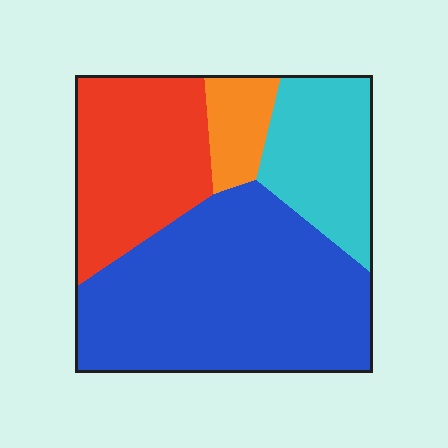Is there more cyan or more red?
Red.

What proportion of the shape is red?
Red takes up about one quarter (1/4) of the shape.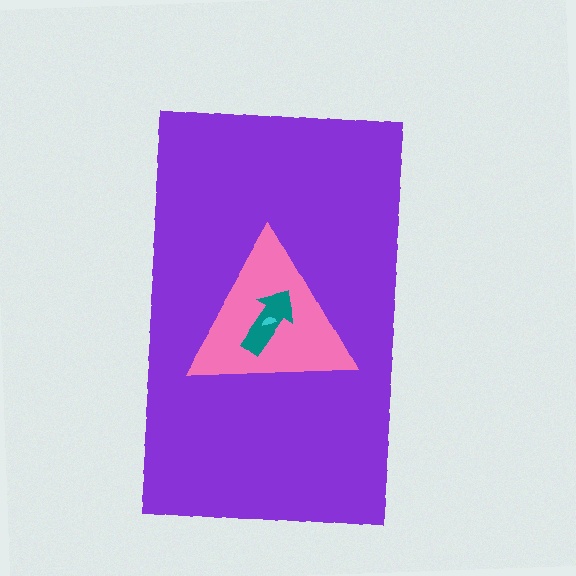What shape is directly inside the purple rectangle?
The pink triangle.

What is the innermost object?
The cyan semicircle.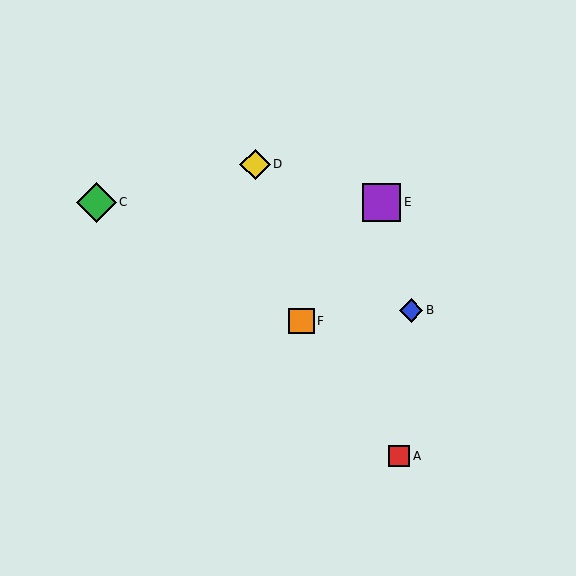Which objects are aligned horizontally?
Objects C, E are aligned horizontally.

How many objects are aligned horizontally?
2 objects (C, E) are aligned horizontally.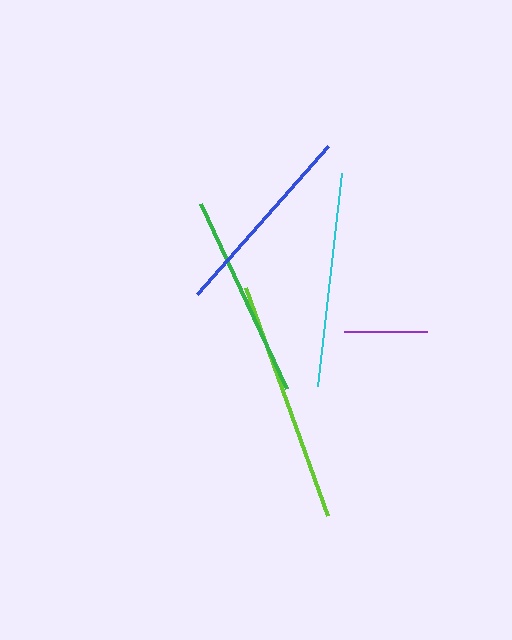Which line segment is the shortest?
The purple line is the shortest at approximately 83 pixels.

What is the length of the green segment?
The green segment is approximately 203 pixels long.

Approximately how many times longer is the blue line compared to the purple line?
The blue line is approximately 2.4 times the length of the purple line.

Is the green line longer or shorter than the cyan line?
The cyan line is longer than the green line.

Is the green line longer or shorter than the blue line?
The green line is longer than the blue line.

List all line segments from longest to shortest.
From longest to shortest: lime, cyan, green, blue, purple.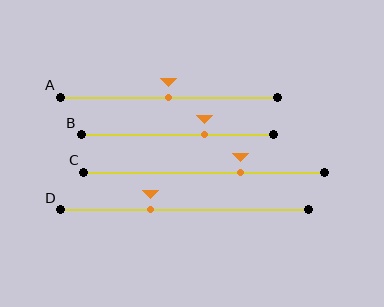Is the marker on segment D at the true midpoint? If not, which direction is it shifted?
No, the marker on segment D is shifted to the left by about 14% of the segment length.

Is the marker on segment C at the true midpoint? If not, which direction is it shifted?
No, the marker on segment C is shifted to the right by about 15% of the segment length.